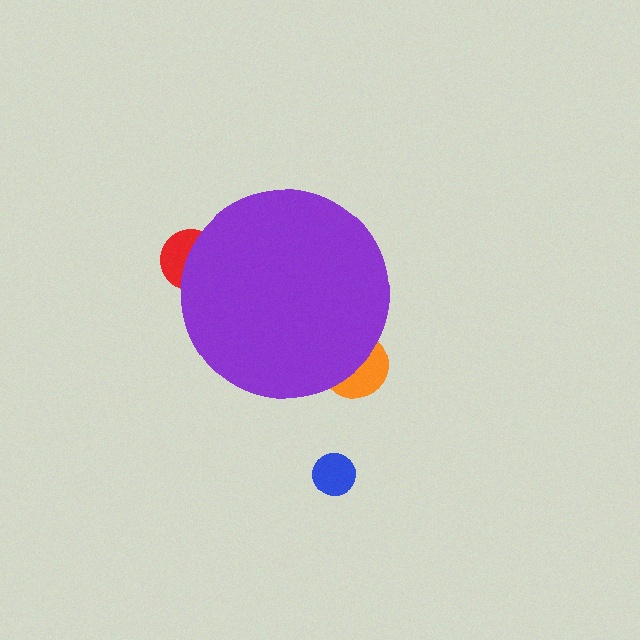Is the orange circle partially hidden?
Yes, the orange circle is partially hidden behind the purple circle.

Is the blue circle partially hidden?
No, the blue circle is fully visible.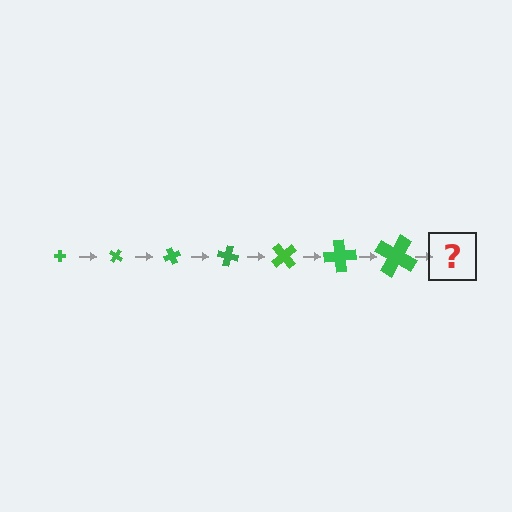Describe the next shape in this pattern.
It should be a cross, larger than the previous one and rotated 245 degrees from the start.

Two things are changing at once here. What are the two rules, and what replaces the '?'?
The two rules are that the cross grows larger each step and it rotates 35 degrees each step. The '?' should be a cross, larger than the previous one and rotated 245 degrees from the start.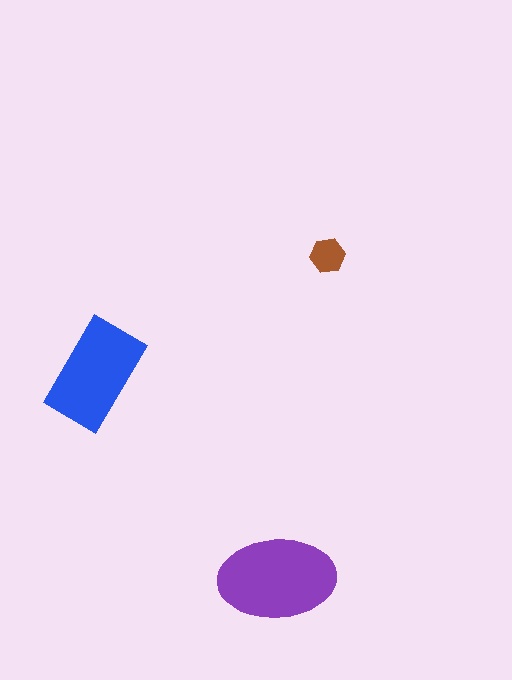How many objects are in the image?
There are 3 objects in the image.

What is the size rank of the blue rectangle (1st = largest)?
2nd.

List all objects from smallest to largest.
The brown hexagon, the blue rectangle, the purple ellipse.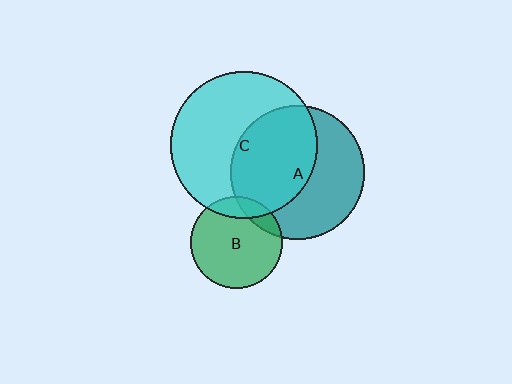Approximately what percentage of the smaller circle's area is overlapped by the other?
Approximately 50%.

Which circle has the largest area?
Circle C (cyan).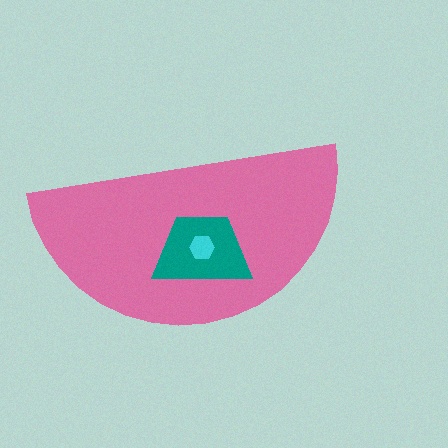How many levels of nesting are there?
3.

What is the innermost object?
The cyan hexagon.